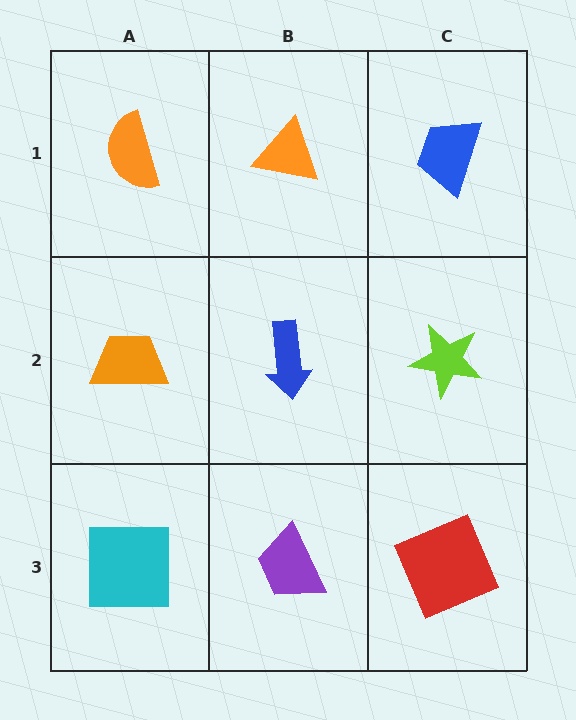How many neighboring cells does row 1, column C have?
2.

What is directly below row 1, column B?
A blue arrow.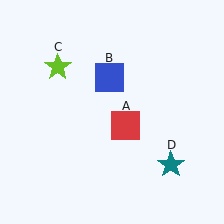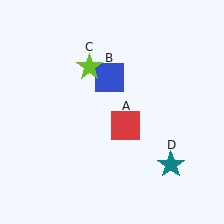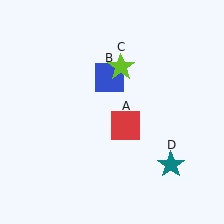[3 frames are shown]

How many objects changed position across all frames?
1 object changed position: lime star (object C).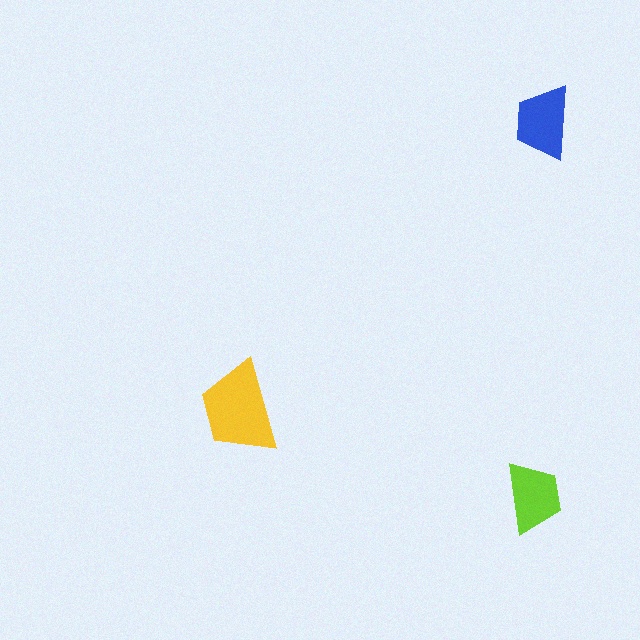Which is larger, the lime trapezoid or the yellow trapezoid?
The yellow one.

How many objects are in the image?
There are 3 objects in the image.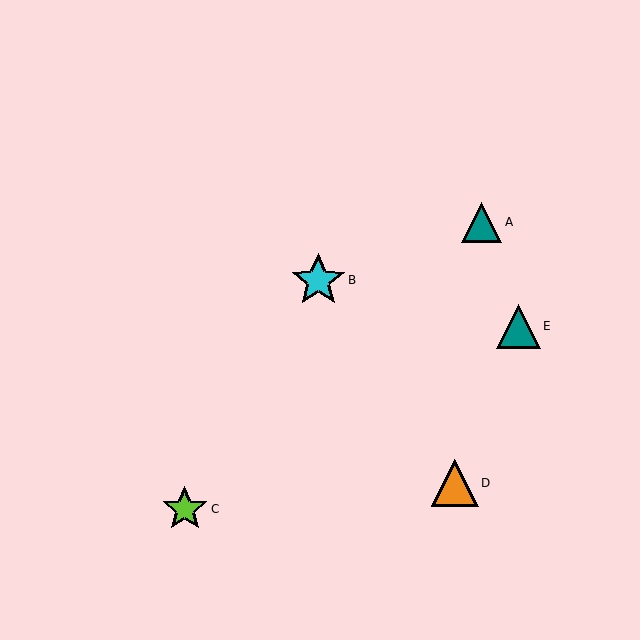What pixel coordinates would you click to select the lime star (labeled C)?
Click at (185, 509) to select the lime star C.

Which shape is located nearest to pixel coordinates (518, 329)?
The teal triangle (labeled E) at (519, 326) is nearest to that location.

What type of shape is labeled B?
Shape B is a cyan star.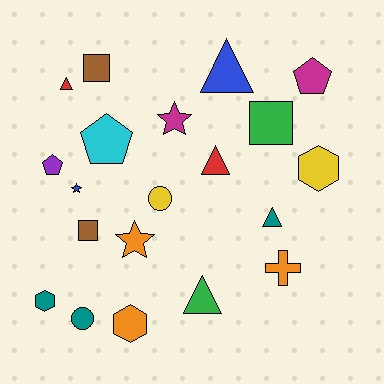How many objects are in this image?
There are 20 objects.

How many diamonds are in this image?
There are no diamonds.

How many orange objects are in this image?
There are 3 orange objects.